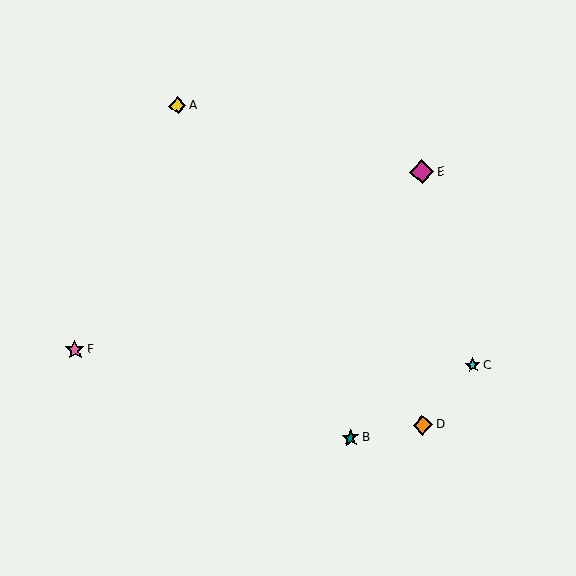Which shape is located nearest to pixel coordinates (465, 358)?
The cyan star (labeled C) at (473, 365) is nearest to that location.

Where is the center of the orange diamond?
The center of the orange diamond is at (423, 425).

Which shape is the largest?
The magenta diamond (labeled E) is the largest.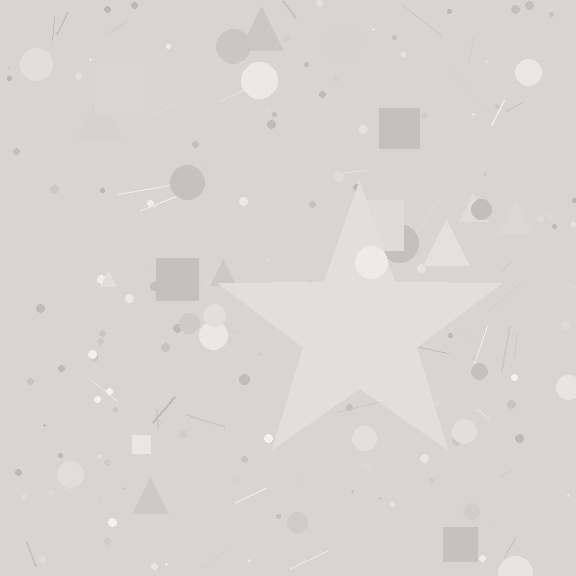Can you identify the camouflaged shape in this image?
The camouflaged shape is a star.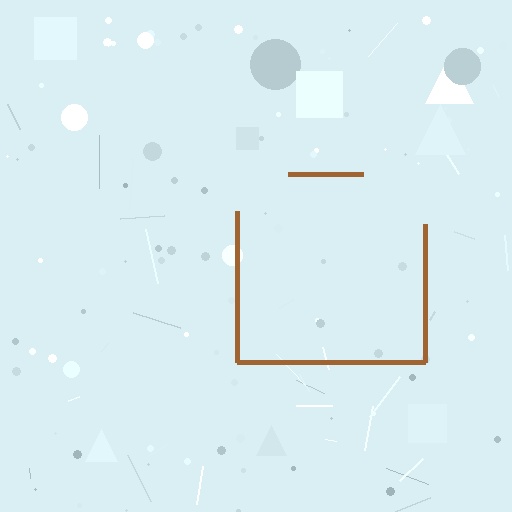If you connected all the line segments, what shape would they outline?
They would outline a square.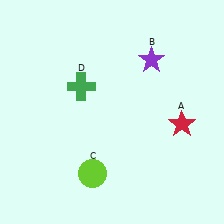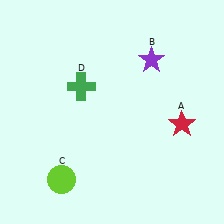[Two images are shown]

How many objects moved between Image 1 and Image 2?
1 object moved between the two images.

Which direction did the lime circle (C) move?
The lime circle (C) moved left.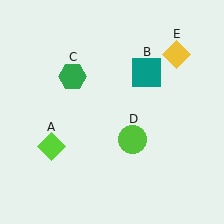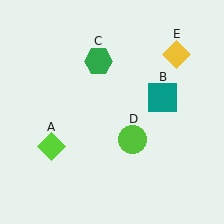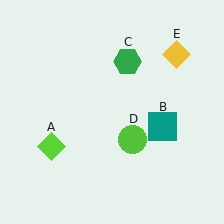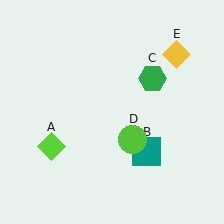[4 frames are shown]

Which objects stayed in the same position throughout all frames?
Lime diamond (object A) and lime circle (object D) and yellow diamond (object E) remained stationary.